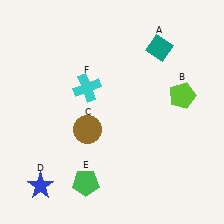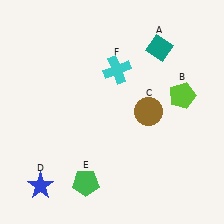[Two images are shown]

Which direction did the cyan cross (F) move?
The cyan cross (F) moved right.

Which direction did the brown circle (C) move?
The brown circle (C) moved right.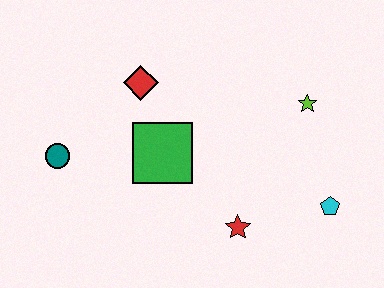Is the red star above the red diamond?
No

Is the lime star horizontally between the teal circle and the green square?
No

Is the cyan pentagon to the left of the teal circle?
No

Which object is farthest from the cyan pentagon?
The teal circle is farthest from the cyan pentagon.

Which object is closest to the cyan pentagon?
The red star is closest to the cyan pentagon.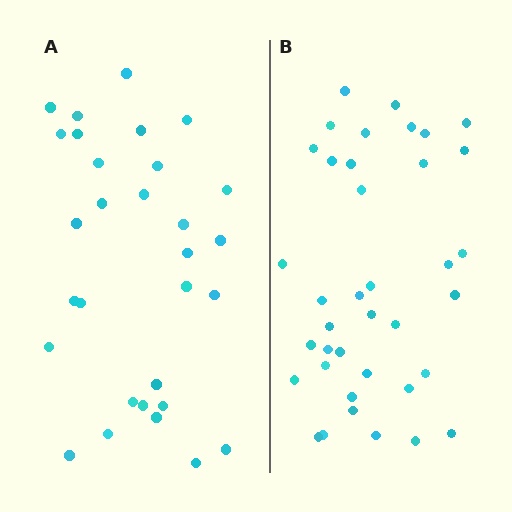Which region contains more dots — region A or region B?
Region B (the right region) has more dots.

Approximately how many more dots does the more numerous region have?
Region B has roughly 8 or so more dots than region A.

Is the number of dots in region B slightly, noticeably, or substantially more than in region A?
Region B has noticeably more, but not dramatically so. The ratio is roughly 1.3 to 1.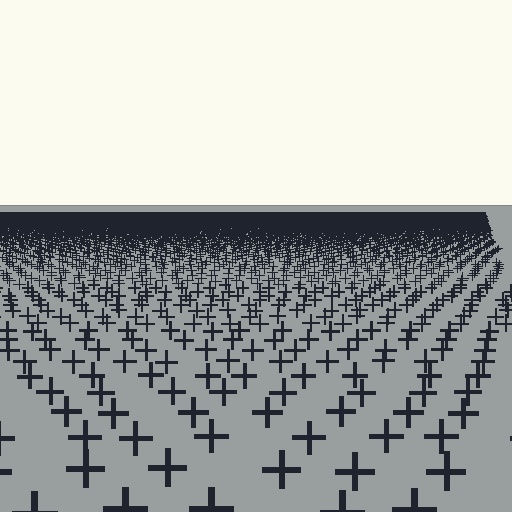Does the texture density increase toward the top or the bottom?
Density increases toward the top.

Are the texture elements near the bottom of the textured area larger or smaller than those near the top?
Larger. Near the bottom, elements are closer to the viewer and appear at a bigger on-screen size.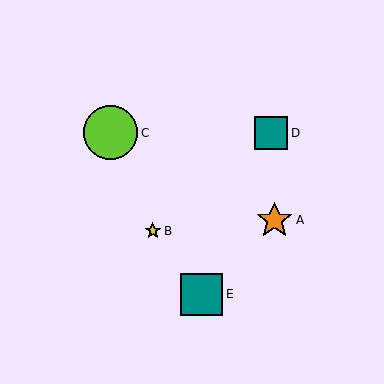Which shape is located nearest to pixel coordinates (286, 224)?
The orange star (labeled A) at (274, 220) is nearest to that location.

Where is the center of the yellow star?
The center of the yellow star is at (153, 231).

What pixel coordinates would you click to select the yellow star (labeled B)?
Click at (153, 231) to select the yellow star B.